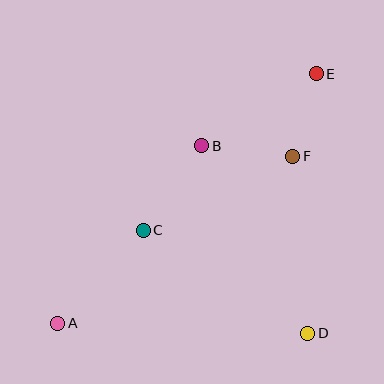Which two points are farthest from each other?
Points A and E are farthest from each other.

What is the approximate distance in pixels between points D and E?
The distance between D and E is approximately 259 pixels.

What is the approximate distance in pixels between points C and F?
The distance between C and F is approximately 167 pixels.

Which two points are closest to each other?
Points E and F are closest to each other.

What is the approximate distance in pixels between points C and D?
The distance between C and D is approximately 194 pixels.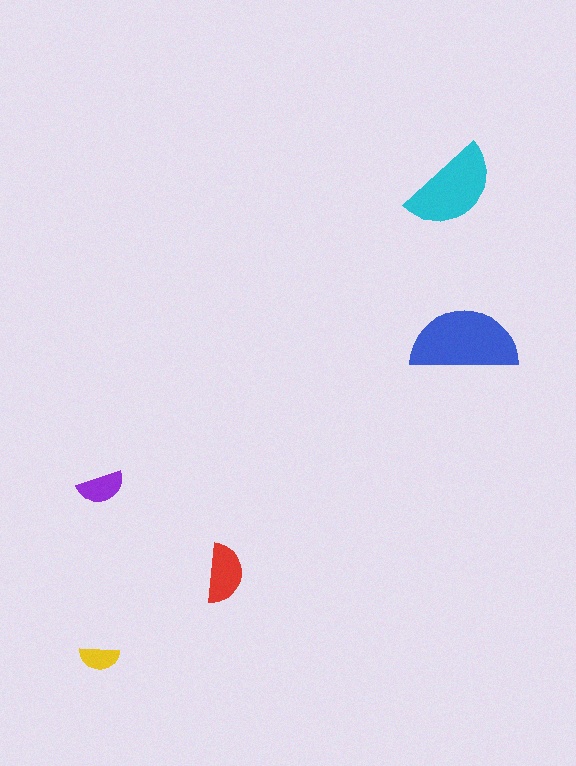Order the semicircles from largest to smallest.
the blue one, the cyan one, the red one, the purple one, the yellow one.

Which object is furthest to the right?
The blue semicircle is rightmost.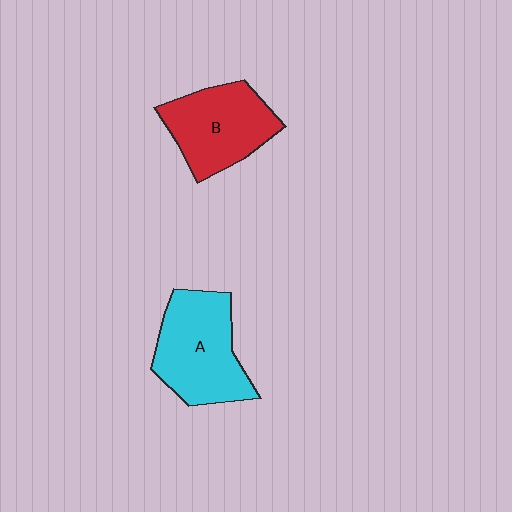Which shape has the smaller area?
Shape B (red).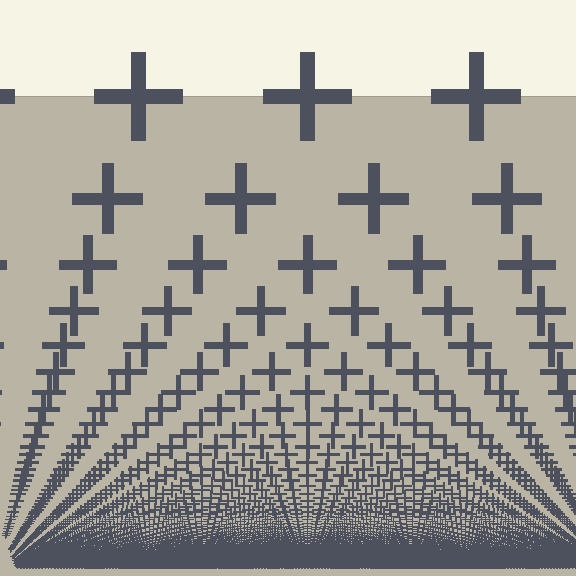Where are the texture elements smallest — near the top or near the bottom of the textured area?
Near the bottom.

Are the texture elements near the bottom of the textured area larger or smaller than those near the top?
Smaller. The gradient is inverted — elements near the bottom are smaller and denser.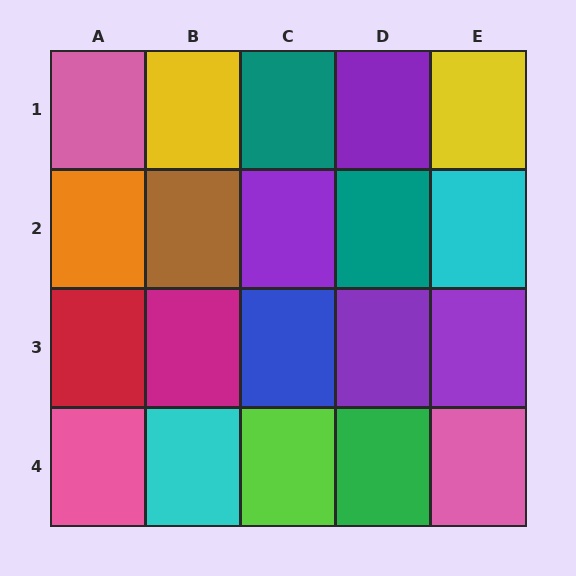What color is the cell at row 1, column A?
Pink.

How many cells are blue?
1 cell is blue.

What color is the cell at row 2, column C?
Purple.